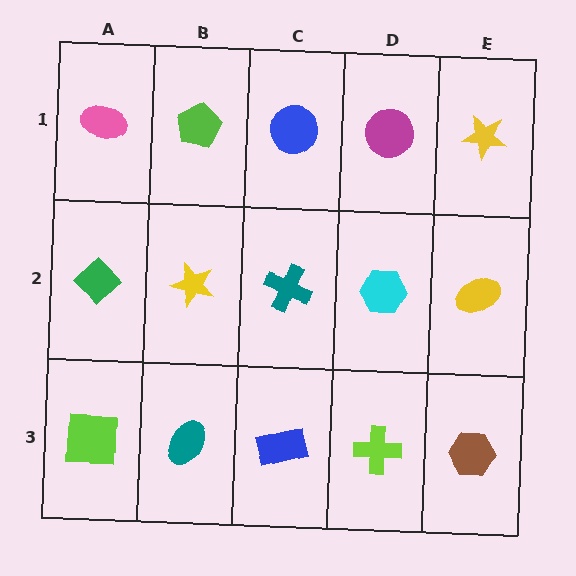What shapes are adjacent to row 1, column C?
A teal cross (row 2, column C), a lime pentagon (row 1, column B), a magenta circle (row 1, column D).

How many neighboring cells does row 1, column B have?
3.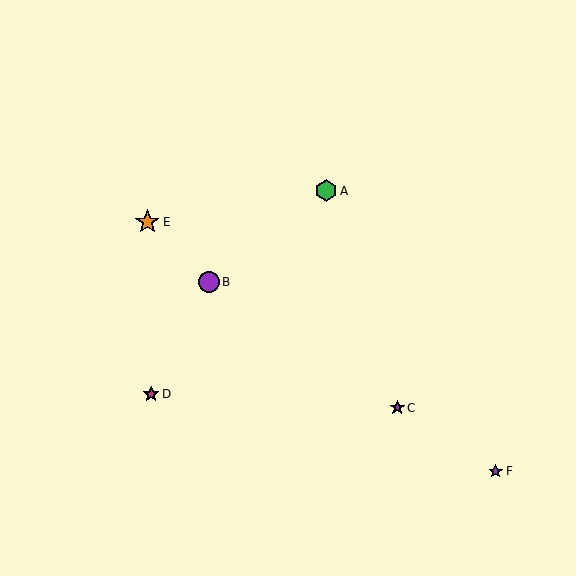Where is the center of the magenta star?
The center of the magenta star is at (151, 394).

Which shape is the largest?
The orange star (labeled E) is the largest.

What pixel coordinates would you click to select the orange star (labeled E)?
Click at (147, 222) to select the orange star E.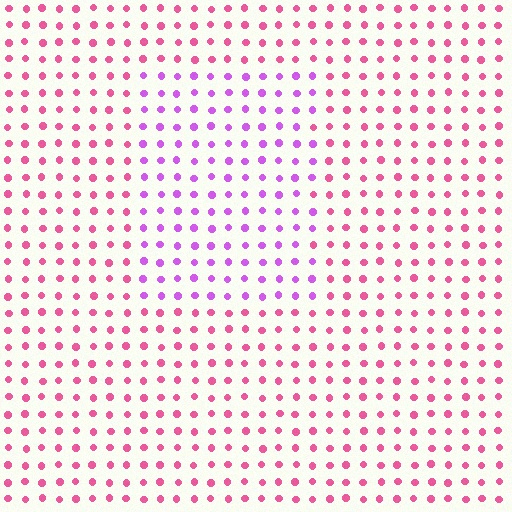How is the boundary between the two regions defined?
The boundary is defined purely by a slight shift in hue (about 43 degrees). Spacing, size, and orientation are identical on both sides.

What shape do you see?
I see a rectangle.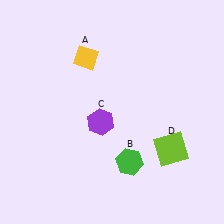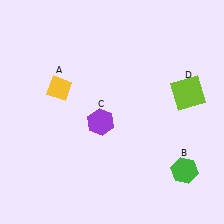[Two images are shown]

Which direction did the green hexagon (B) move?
The green hexagon (B) moved right.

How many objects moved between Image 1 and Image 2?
3 objects moved between the two images.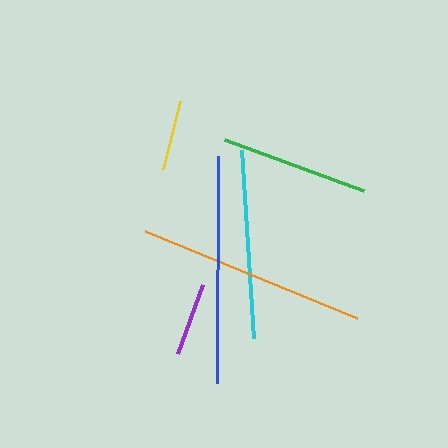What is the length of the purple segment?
The purple segment is approximately 73 pixels long.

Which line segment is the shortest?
The yellow line is the shortest at approximately 70 pixels.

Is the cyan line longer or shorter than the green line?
The cyan line is longer than the green line.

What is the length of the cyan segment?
The cyan segment is approximately 189 pixels long.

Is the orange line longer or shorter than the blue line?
The orange line is longer than the blue line.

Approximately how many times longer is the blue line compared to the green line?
The blue line is approximately 1.5 times the length of the green line.